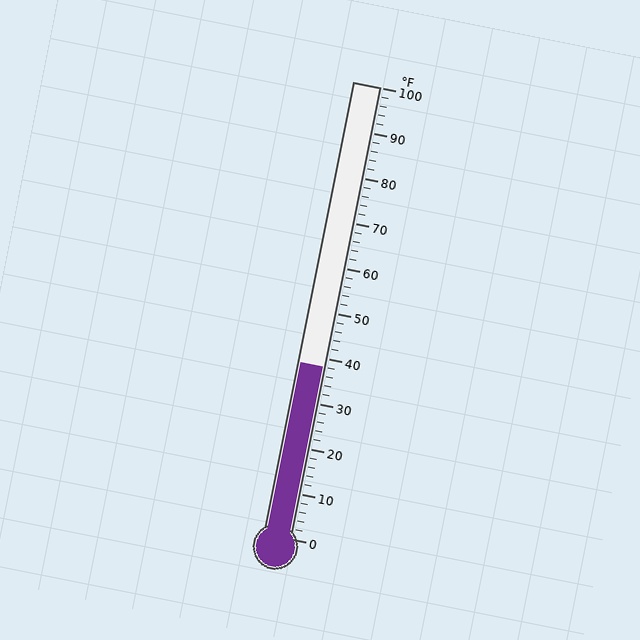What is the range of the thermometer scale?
The thermometer scale ranges from 0°F to 100°F.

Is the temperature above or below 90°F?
The temperature is below 90°F.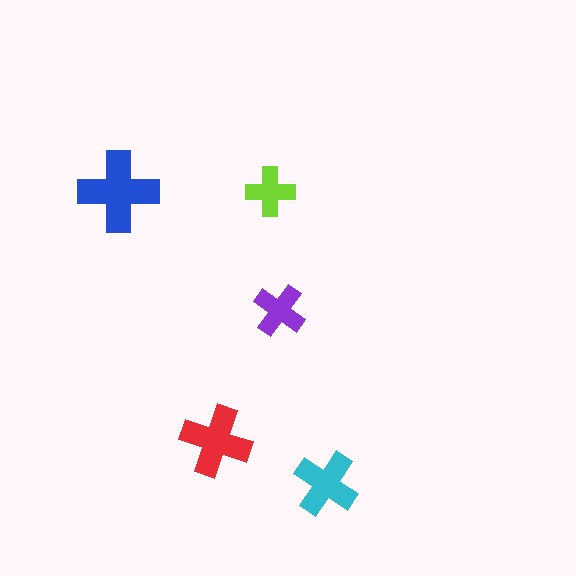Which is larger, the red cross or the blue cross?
The blue one.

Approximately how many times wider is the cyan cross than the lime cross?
About 1.5 times wider.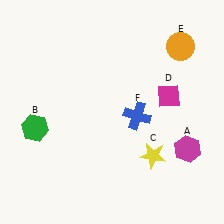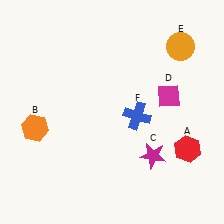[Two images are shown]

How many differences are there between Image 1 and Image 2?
There are 3 differences between the two images.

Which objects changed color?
A changed from magenta to red. B changed from green to orange. C changed from yellow to magenta.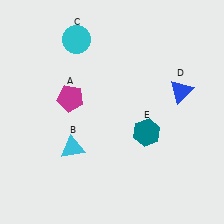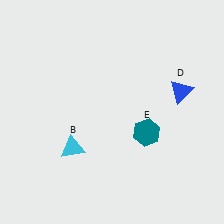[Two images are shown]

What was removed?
The magenta pentagon (A), the cyan circle (C) were removed in Image 2.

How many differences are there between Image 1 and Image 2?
There are 2 differences between the two images.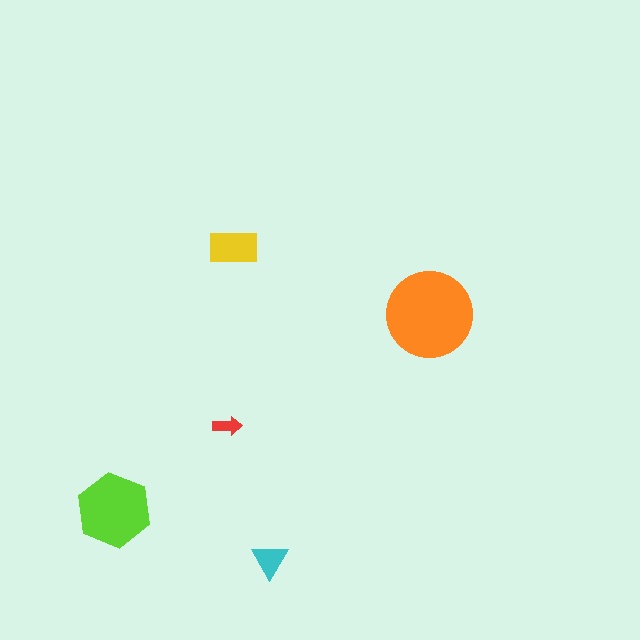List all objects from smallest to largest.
The red arrow, the cyan triangle, the yellow rectangle, the lime hexagon, the orange circle.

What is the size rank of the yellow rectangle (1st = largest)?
3rd.